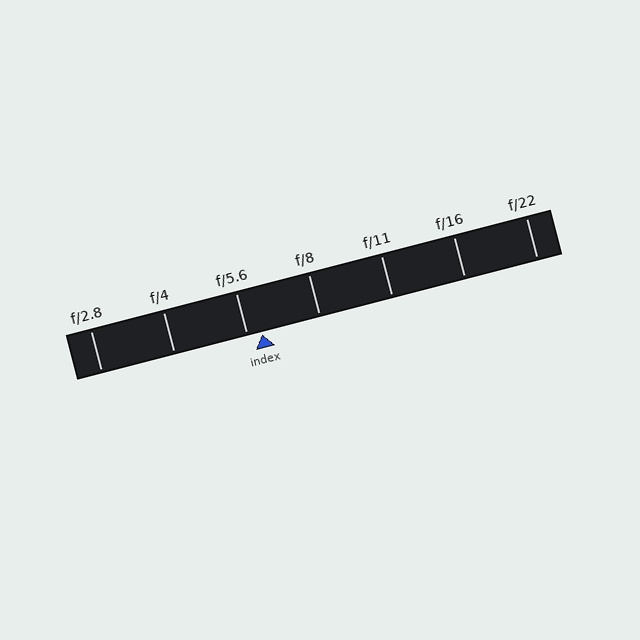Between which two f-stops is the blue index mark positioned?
The index mark is between f/5.6 and f/8.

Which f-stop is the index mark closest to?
The index mark is closest to f/5.6.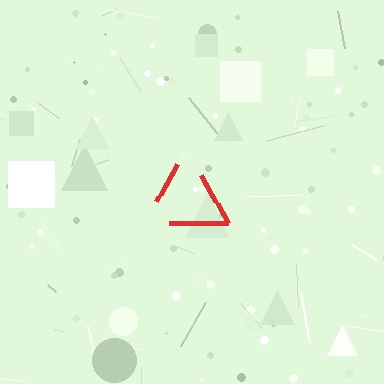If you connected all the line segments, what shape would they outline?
They would outline a triangle.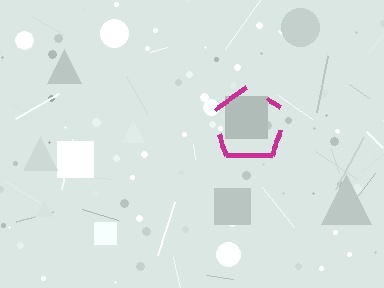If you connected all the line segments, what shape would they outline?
They would outline a pentagon.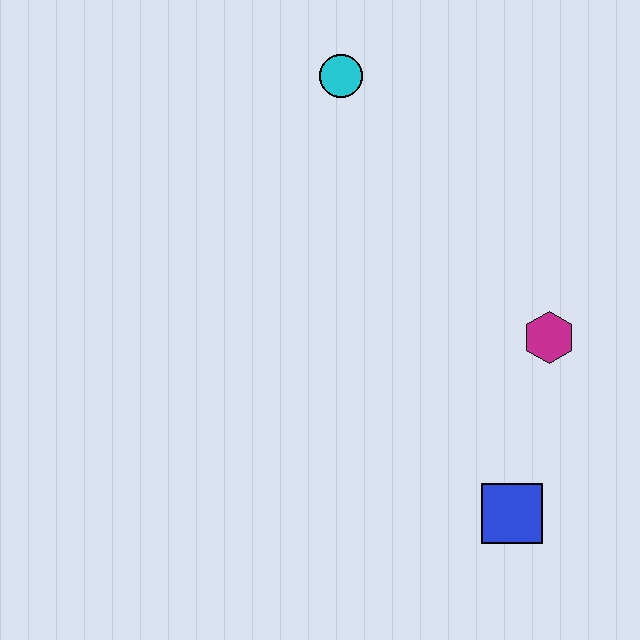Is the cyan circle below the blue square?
No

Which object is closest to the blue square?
The magenta hexagon is closest to the blue square.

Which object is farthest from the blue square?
The cyan circle is farthest from the blue square.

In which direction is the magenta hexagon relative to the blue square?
The magenta hexagon is above the blue square.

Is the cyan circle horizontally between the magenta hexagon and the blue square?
No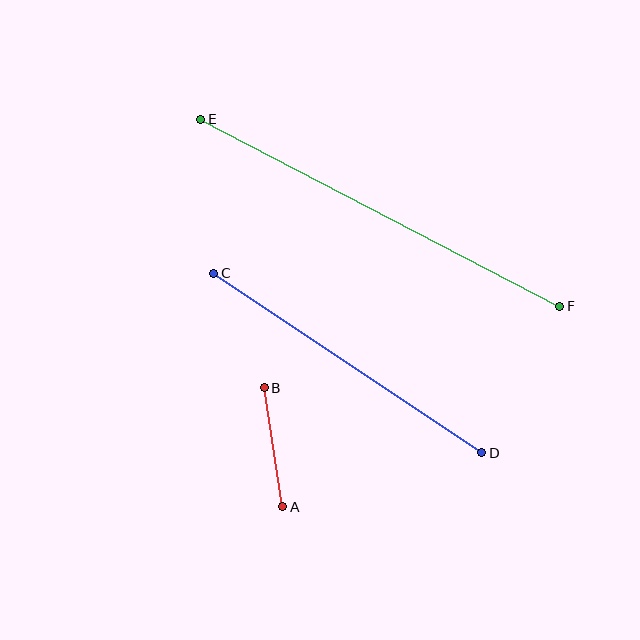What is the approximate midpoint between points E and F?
The midpoint is at approximately (380, 213) pixels.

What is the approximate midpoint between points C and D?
The midpoint is at approximately (348, 363) pixels.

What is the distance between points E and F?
The distance is approximately 405 pixels.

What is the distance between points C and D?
The distance is approximately 323 pixels.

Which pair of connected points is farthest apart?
Points E and F are farthest apart.